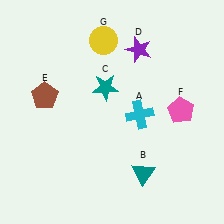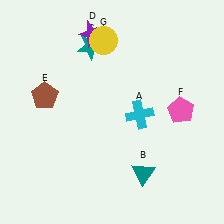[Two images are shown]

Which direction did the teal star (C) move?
The teal star (C) moved up.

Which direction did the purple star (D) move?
The purple star (D) moved left.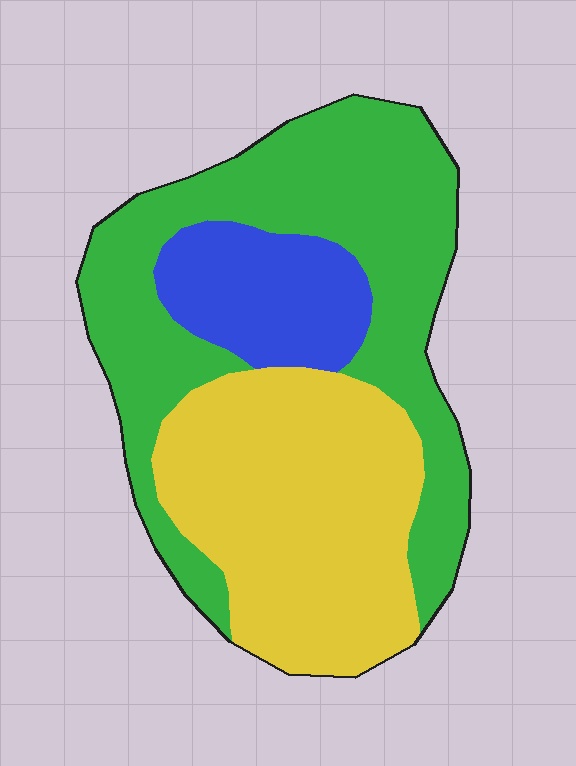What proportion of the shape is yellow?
Yellow covers roughly 40% of the shape.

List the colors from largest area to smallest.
From largest to smallest: green, yellow, blue.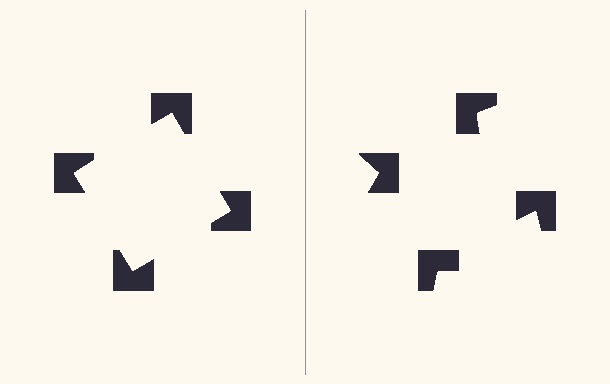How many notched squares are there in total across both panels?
8 — 4 on each side.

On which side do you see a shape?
An illusory square appears on the left side. On the right side the wedge cuts are rotated, so no coherent shape forms.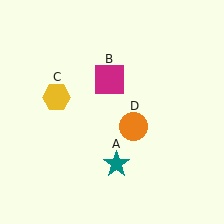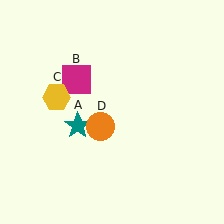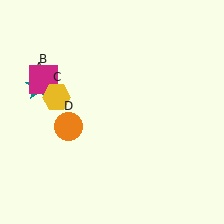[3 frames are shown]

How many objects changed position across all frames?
3 objects changed position: teal star (object A), magenta square (object B), orange circle (object D).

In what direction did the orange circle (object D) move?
The orange circle (object D) moved left.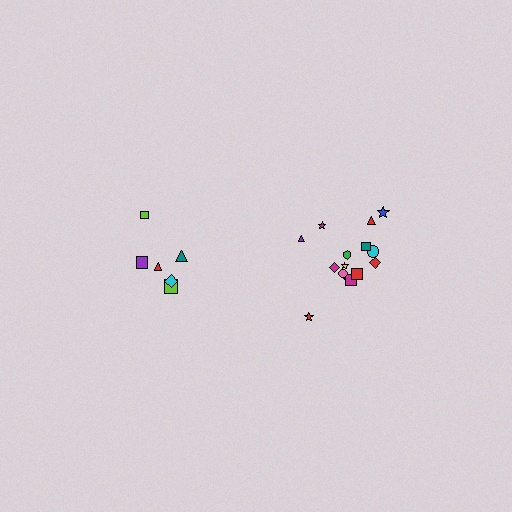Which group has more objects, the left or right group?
The right group.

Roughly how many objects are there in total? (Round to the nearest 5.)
Roughly 20 objects in total.